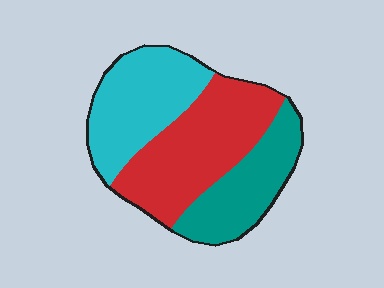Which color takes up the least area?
Teal, at roughly 25%.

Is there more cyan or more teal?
Cyan.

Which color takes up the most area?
Red, at roughly 40%.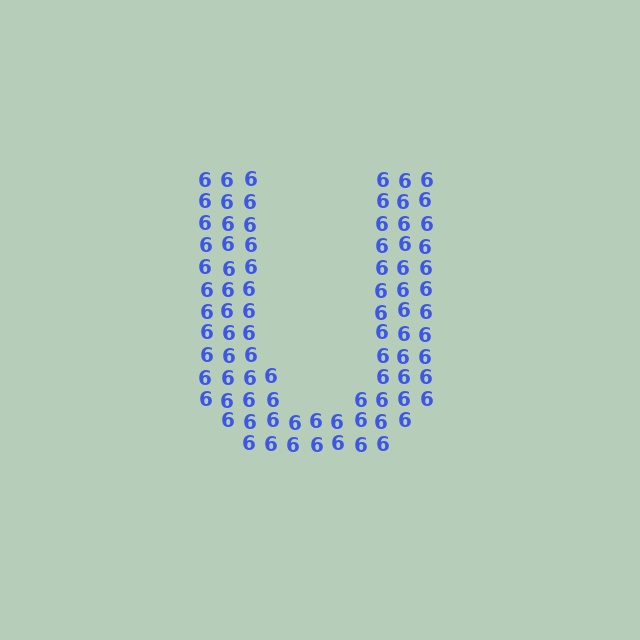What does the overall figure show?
The overall figure shows the letter U.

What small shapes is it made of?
It is made of small digit 6's.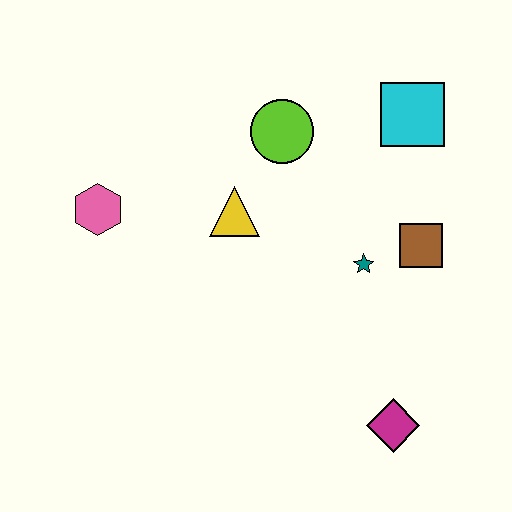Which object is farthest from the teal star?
The pink hexagon is farthest from the teal star.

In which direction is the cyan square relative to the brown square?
The cyan square is above the brown square.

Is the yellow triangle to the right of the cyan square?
No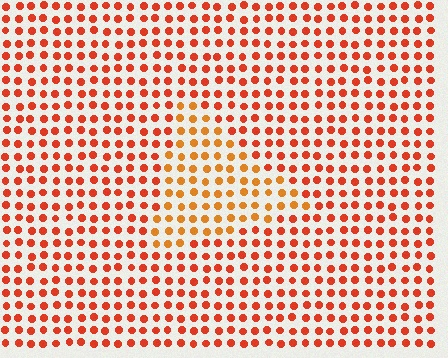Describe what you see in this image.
The image is filled with small red elements in a uniform arrangement. A triangle-shaped region is visible where the elements are tinted to a slightly different hue, forming a subtle color boundary.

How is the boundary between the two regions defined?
The boundary is defined purely by a slight shift in hue (about 24 degrees). Spacing, size, and orientation are identical on both sides.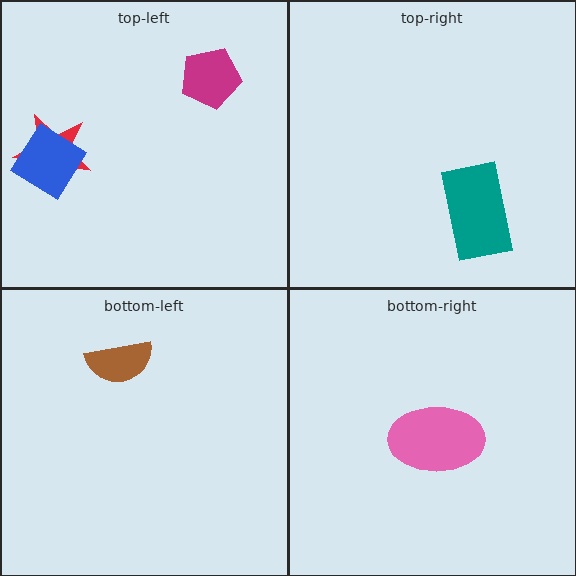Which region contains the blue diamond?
The top-left region.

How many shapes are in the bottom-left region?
1.